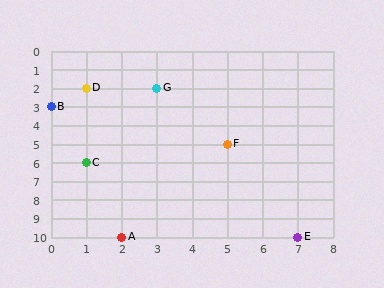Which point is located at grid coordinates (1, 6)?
Point C is at (1, 6).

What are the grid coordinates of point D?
Point D is at grid coordinates (1, 2).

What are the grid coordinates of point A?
Point A is at grid coordinates (2, 10).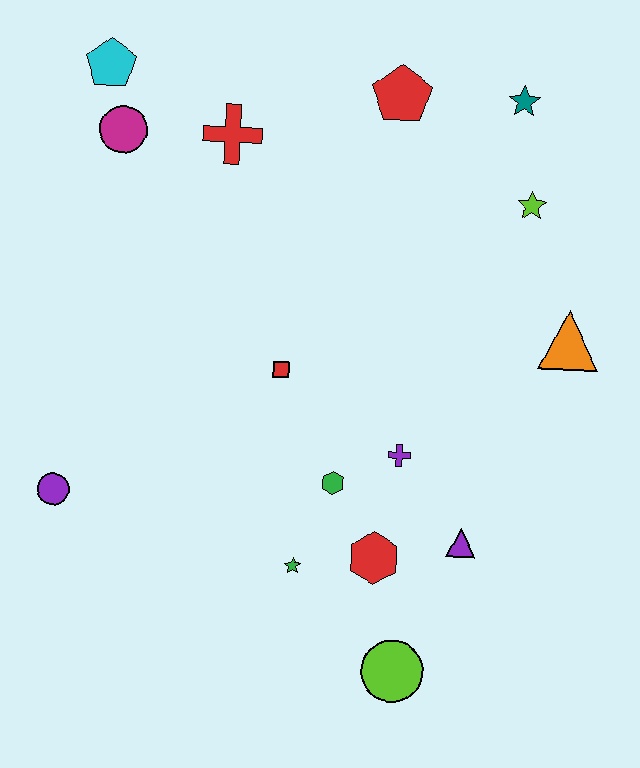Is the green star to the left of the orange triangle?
Yes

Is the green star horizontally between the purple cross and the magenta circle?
Yes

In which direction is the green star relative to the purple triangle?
The green star is to the left of the purple triangle.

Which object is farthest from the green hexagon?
The cyan pentagon is farthest from the green hexagon.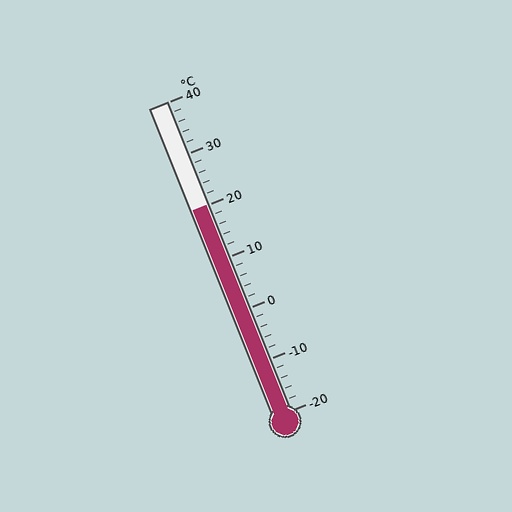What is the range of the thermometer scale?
The thermometer scale ranges from -20°C to 40°C.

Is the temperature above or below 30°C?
The temperature is below 30°C.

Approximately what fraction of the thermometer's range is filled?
The thermometer is filled to approximately 65% of its range.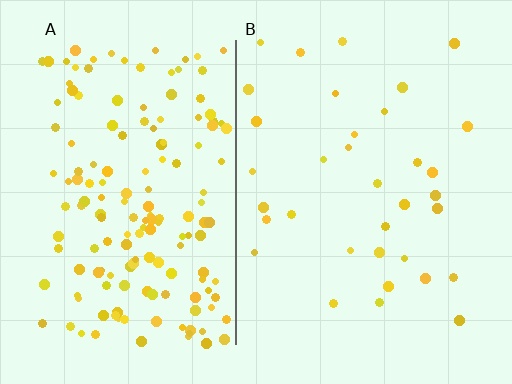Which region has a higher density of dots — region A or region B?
A (the left).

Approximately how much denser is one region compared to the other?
Approximately 4.8× — region A over region B.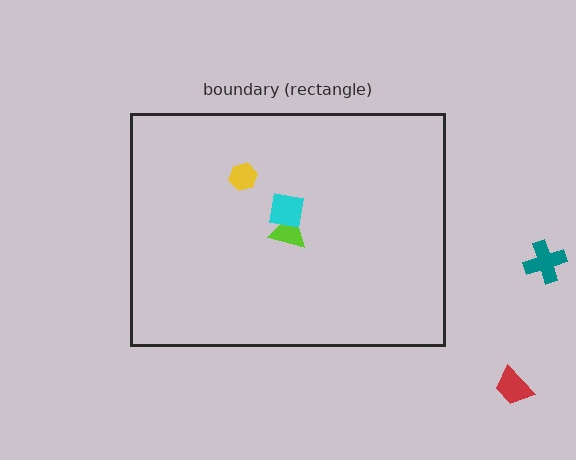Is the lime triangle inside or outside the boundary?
Inside.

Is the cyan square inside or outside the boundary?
Inside.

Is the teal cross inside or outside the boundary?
Outside.